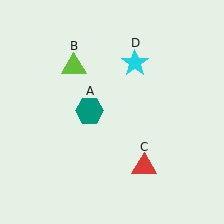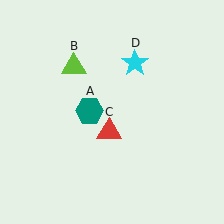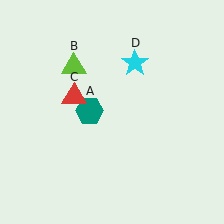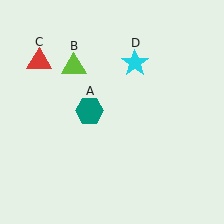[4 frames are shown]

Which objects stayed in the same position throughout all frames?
Teal hexagon (object A) and lime triangle (object B) and cyan star (object D) remained stationary.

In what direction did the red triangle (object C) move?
The red triangle (object C) moved up and to the left.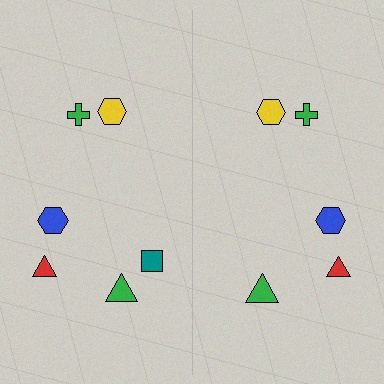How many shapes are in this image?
There are 11 shapes in this image.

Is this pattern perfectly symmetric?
No, the pattern is not perfectly symmetric. A teal square is missing from the right side.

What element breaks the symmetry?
A teal square is missing from the right side.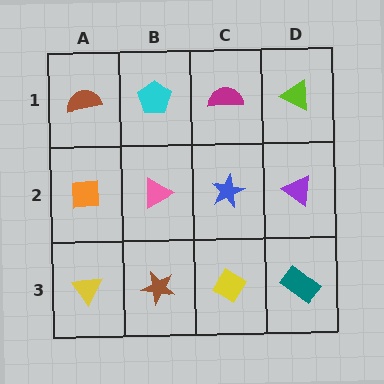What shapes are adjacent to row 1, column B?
A pink triangle (row 2, column B), a brown semicircle (row 1, column A), a magenta semicircle (row 1, column C).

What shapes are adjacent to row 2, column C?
A magenta semicircle (row 1, column C), a yellow diamond (row 3, column C), a pink triangle (row 2, column B), a purple triangle (row 2, column D).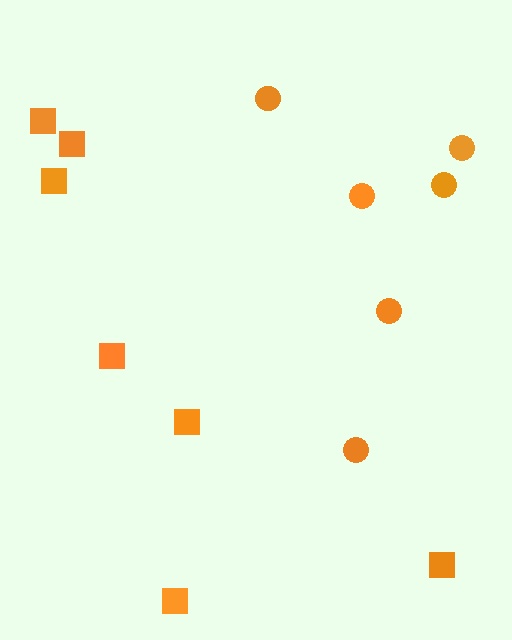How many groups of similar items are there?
There are 2 groups: one group of squares (7) and one group of circles (6).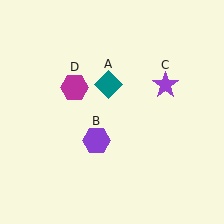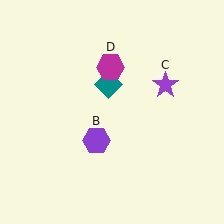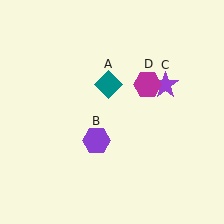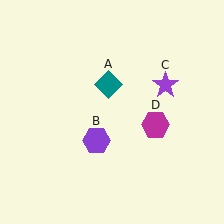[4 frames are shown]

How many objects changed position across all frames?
1 object changed position: magenta hexagon (object D).